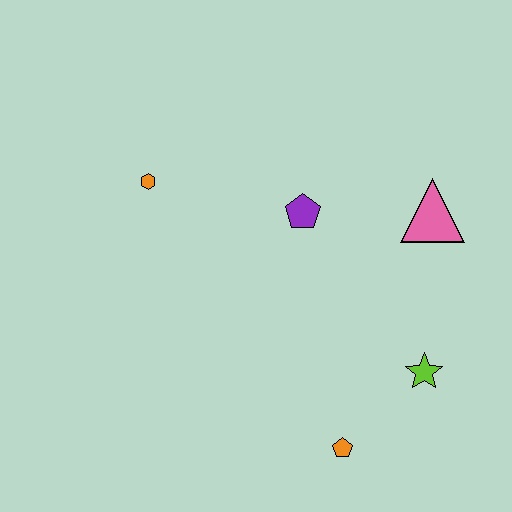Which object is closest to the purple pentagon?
The pink triangle is closest to the purple pentagon.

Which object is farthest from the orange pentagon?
The orange hexagon is farthest from the orange pentagon.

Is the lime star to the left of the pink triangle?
Yes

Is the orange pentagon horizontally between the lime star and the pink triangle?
No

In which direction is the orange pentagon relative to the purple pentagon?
The orange pentagon is below the purple pentagon.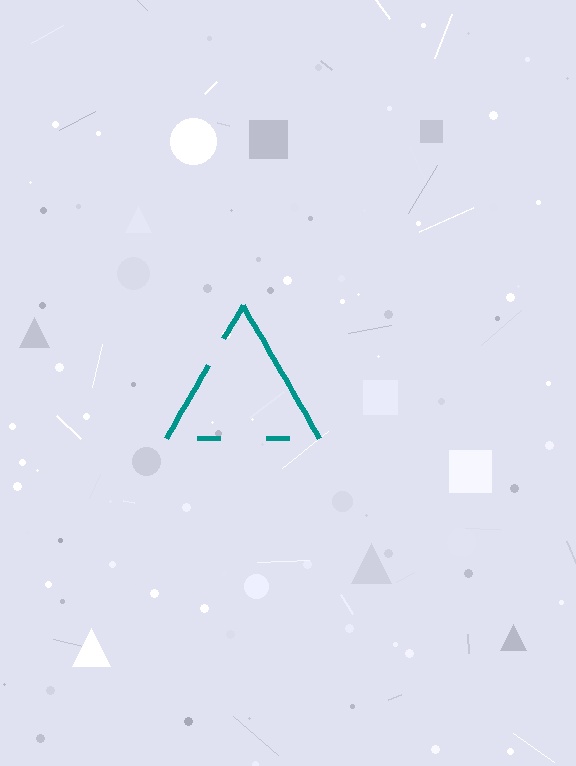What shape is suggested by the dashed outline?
The dashed outline suggests a triangle.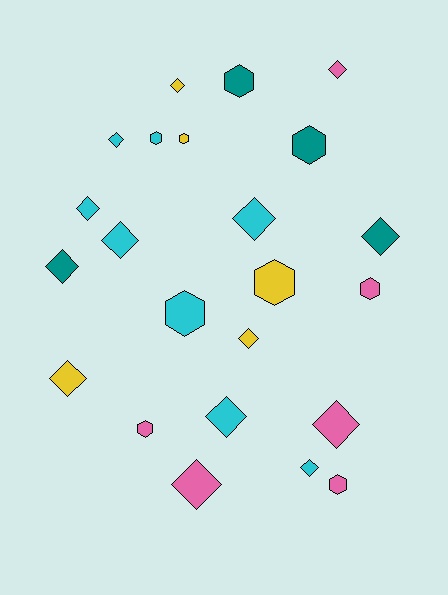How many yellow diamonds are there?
There are 3 yellow diamonds.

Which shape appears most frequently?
Diamond, with 14 objects.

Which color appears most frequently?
Cyan, with 8 objects.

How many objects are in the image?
There are 23 objects.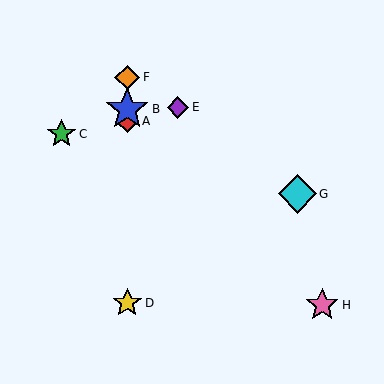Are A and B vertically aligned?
Yes, both are at x≈127.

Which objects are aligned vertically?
Objects A, B, D, F are aligned vertically.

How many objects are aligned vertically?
4 objects (A, B, D, F) are aligned vertically.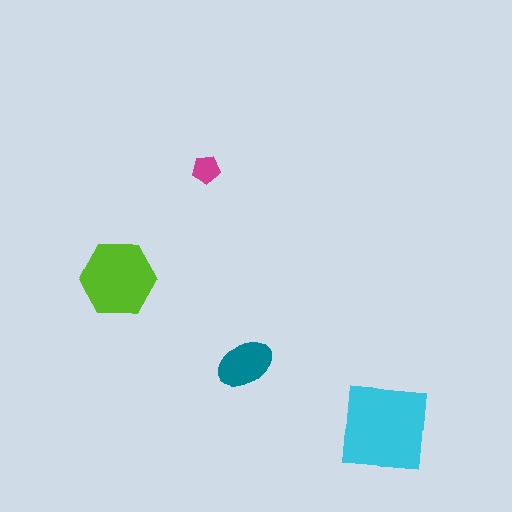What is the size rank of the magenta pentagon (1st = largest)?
4th.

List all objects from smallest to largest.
The magenta pentagon, the teal ellipse, the lime hexagon, the cyan square.